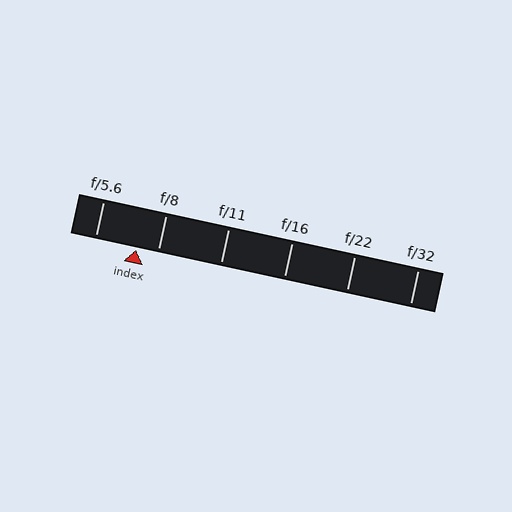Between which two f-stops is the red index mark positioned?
The index mark is between f/5.6 and f/8.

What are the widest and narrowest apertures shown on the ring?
The widest aperture shown is f/5.6 and the narrowest is f/32.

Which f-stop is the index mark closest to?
The index mark is closest to f/8.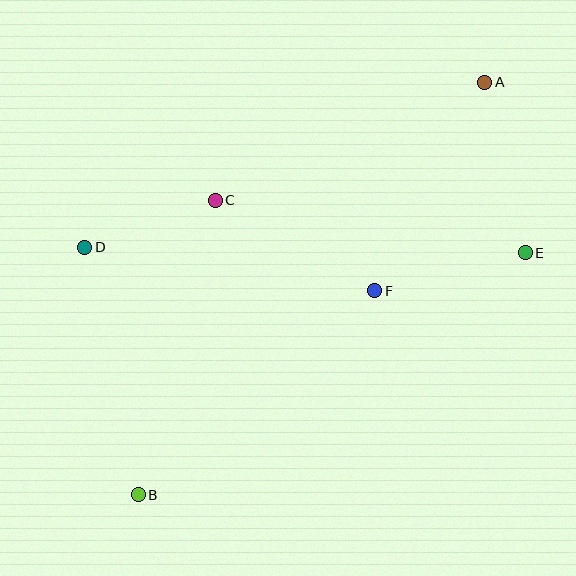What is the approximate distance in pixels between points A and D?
The distance between A and D is approximately 432 pixels.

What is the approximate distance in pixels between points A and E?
The distance between A and E is approximately 175 pixels.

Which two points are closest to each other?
Points C and D are closest to each other.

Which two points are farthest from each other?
Points A and B are farthest from each other.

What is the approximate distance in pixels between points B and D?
The distance between B and D is approximately 253 pixels.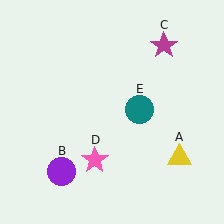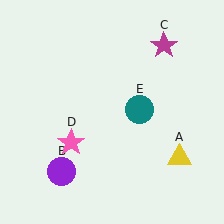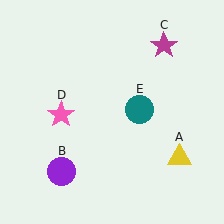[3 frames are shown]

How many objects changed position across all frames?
1 object changed position: pink star (object D).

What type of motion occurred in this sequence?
The pink star (object D) rotated clockwise around the center of the scene.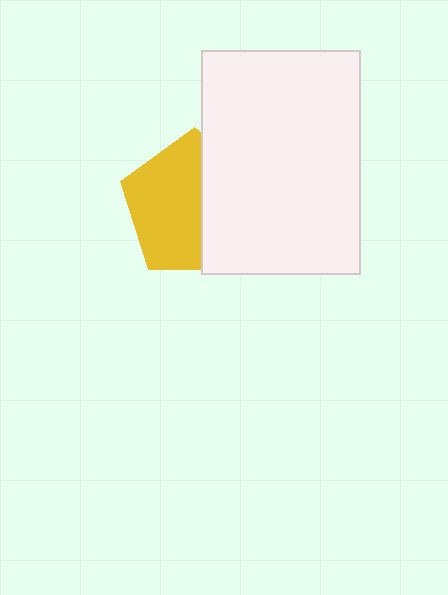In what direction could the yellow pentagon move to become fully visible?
The yellow pentagon could move left. That would shift it out from behind the white rectangle entirely.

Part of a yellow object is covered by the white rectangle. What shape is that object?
It is a pentagon.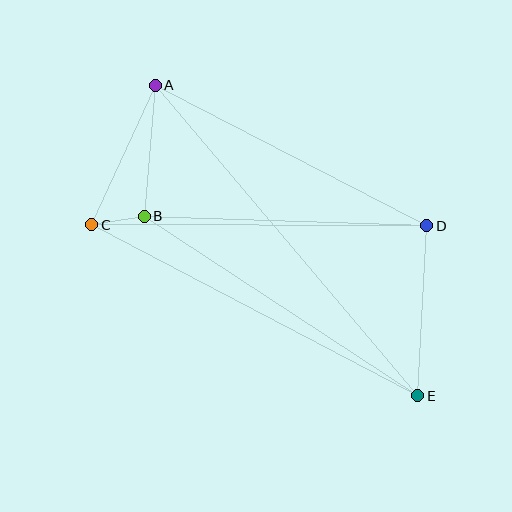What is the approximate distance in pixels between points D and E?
The distance between D and E is approximately 170 pixels.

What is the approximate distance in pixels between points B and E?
The distance between B and E is approximately 327 pixels.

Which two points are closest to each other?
Points B and C are closest to each other.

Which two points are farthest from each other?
Points A and E are farthest from each other.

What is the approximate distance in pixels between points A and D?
The distance between A and D is approximately 306 pixels.